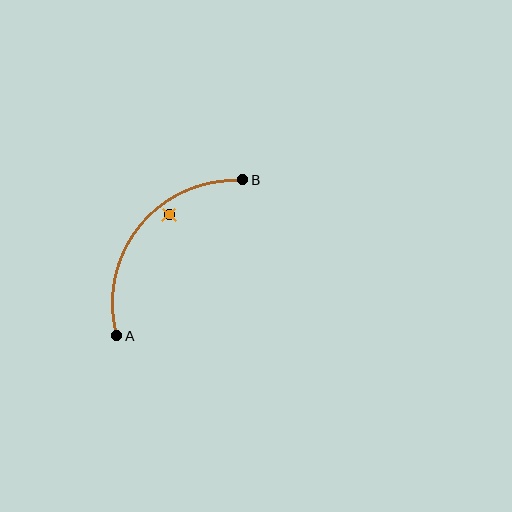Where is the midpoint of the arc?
The arc midpoint is the point on the curve farthest from the straight line joining A and B. It sits above and to the left of that line.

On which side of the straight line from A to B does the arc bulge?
The arc bulges above and to the left of the straight line connecting A and B.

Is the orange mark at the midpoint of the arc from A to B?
No — the orange mark does not lie on the arc at all. It sits slightly inside the curve.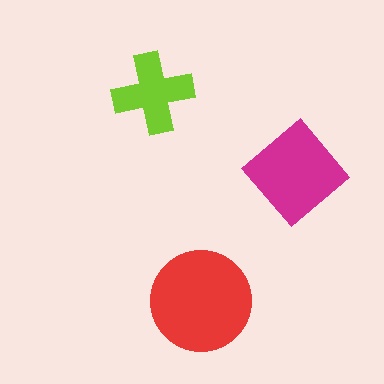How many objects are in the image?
There are 3 objects in the image.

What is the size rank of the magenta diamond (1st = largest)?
2nd.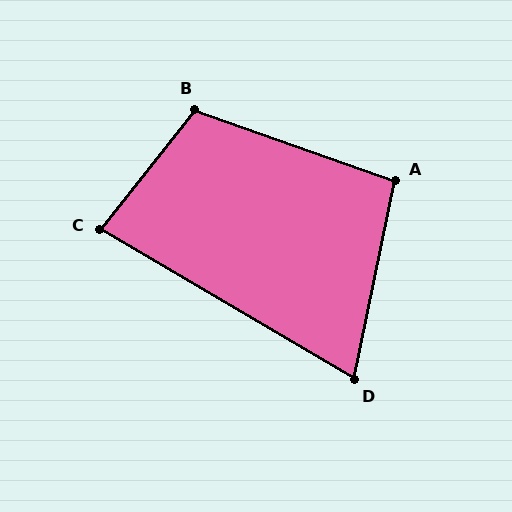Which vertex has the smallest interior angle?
D, at approximately 71 degrees.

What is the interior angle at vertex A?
Approximately 98 degrees (obtuse).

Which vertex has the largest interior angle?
B, at approximately 109 degrees.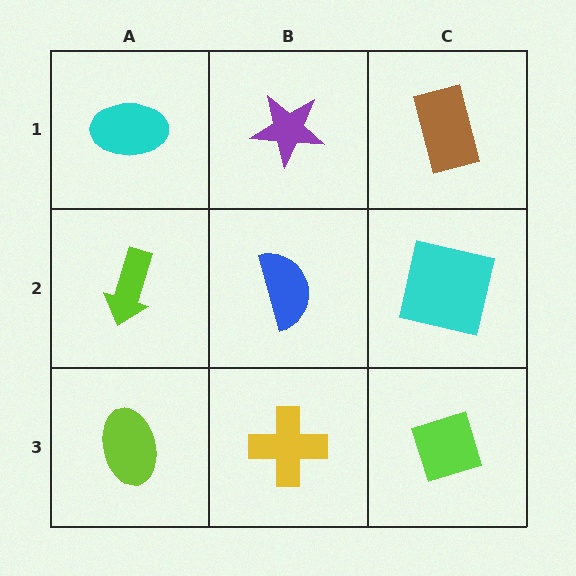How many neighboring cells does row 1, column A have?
2.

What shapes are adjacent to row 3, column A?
A lime arrow (row 2, column A), a yellow cross (row 3, column B).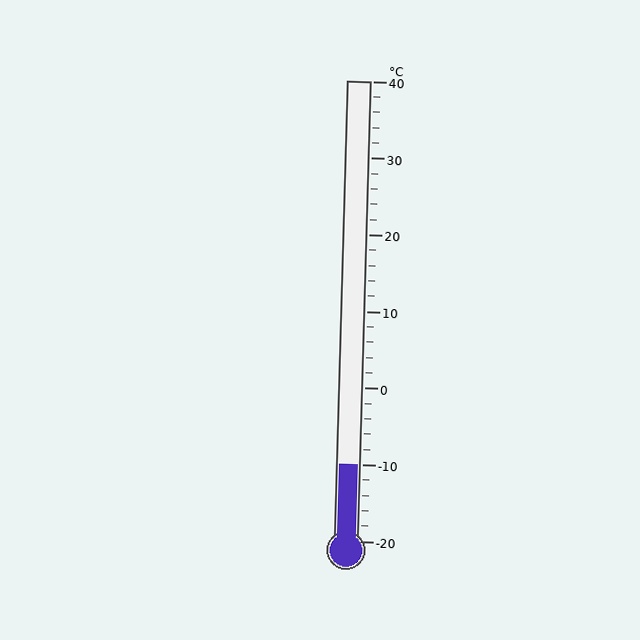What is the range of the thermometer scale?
The thermometer scale ranges from -20°C to 40°C.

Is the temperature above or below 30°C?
The temperature is below 30°C.